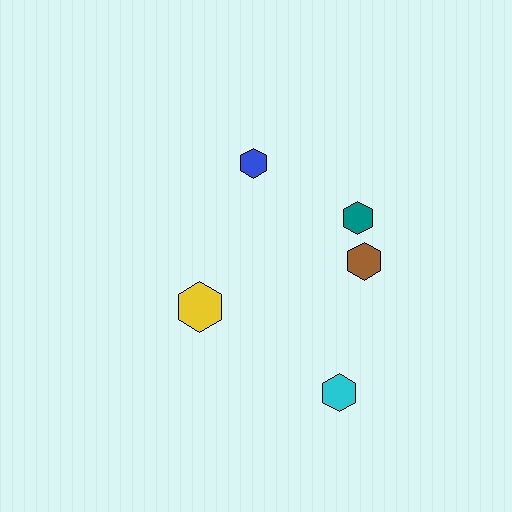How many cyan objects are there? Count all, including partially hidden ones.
There is 1 cyan object.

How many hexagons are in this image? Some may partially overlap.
There are 5 hexagons.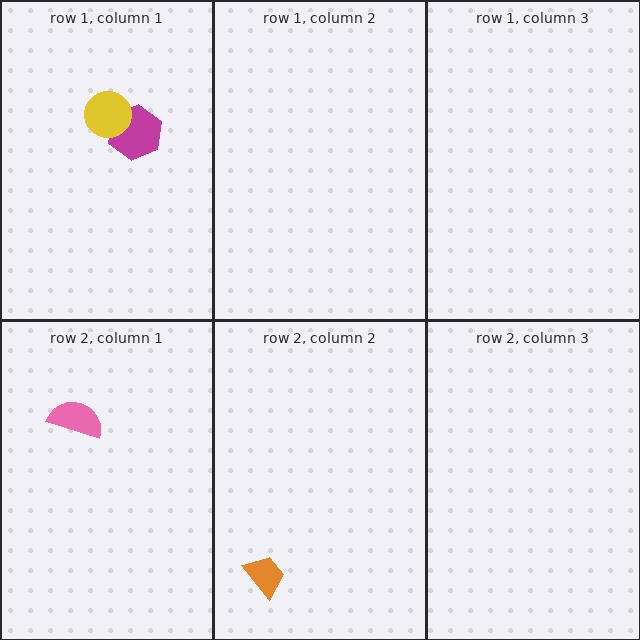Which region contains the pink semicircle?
The row 2, column 1 region.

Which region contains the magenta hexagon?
The row 1, column 1 region.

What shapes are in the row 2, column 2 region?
The orange trapezoid.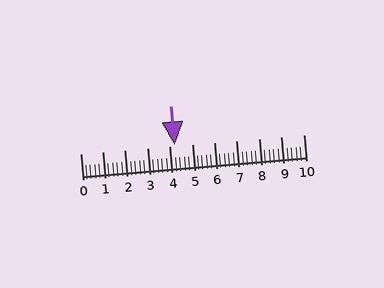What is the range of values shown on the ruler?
The ruler shows values from 0 to 10.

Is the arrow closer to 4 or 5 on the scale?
The arrow is closer to 4.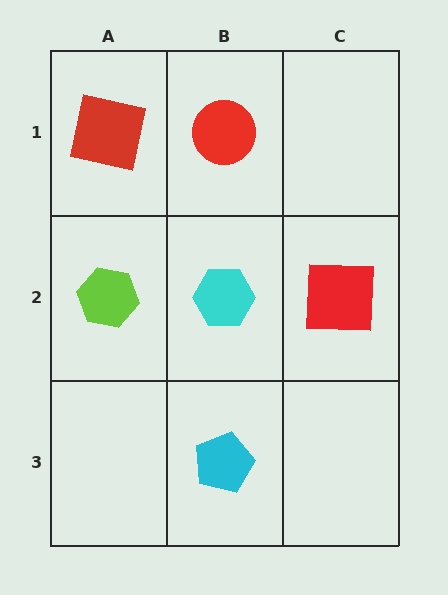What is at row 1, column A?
A red square.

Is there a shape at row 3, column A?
No, that cell is empty.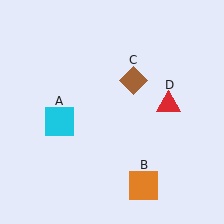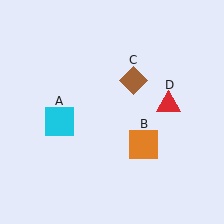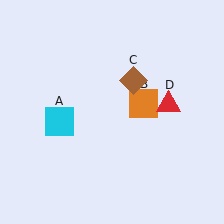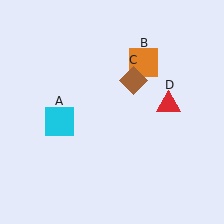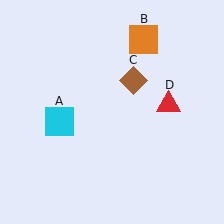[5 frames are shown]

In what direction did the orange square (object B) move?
The orange square (object B) moved up.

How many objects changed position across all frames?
1 object changed position: orange square (object B).